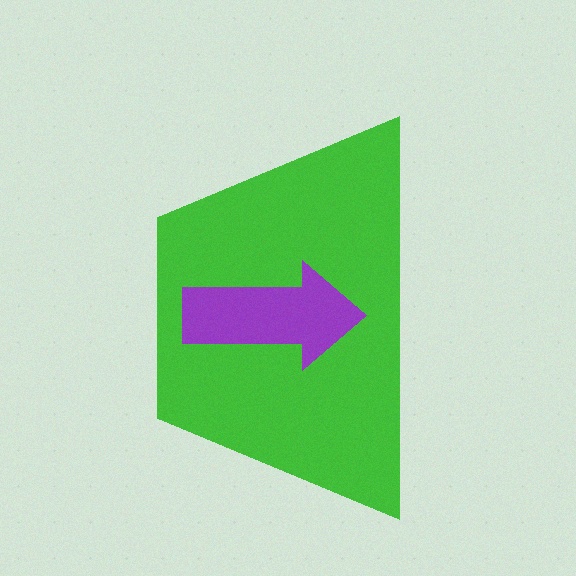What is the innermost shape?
The purple arrow.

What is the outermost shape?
The green trapezoid.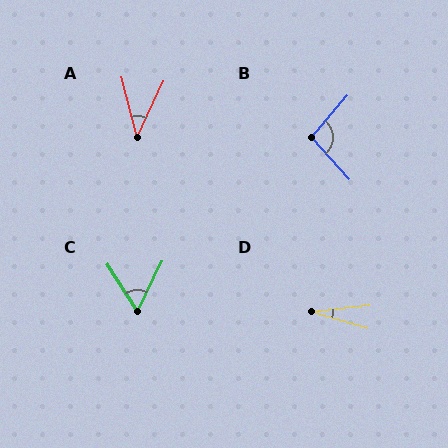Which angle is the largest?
B, at approximately 97 degrees.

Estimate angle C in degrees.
Approximately 59 degrees.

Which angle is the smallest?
D, at approximately 23 degrees.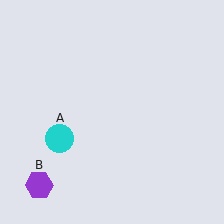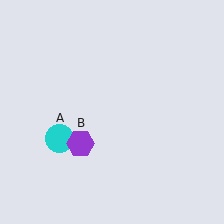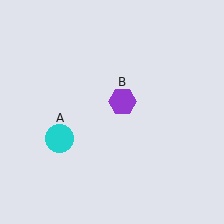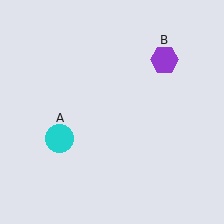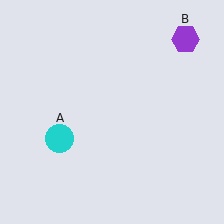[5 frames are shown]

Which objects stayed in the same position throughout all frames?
Cyan circle (object A) remained stationary.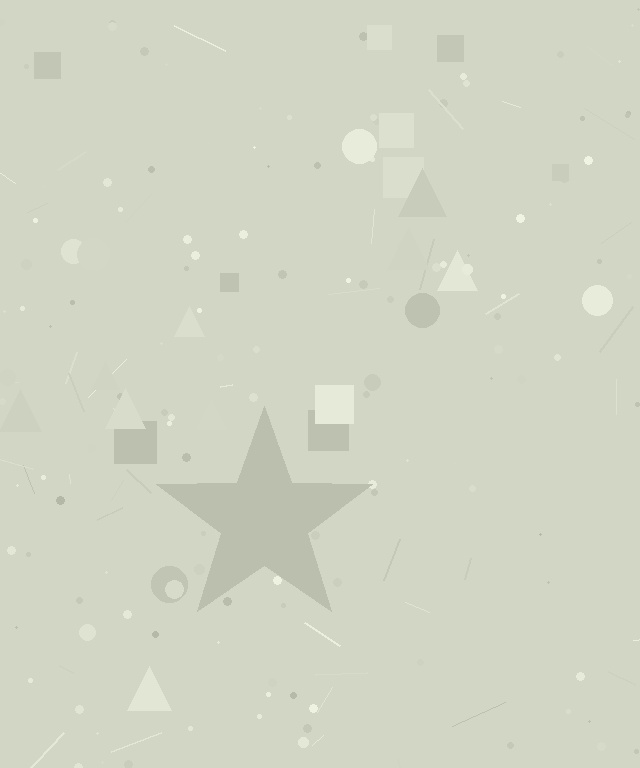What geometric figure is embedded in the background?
A star is embedded in the background.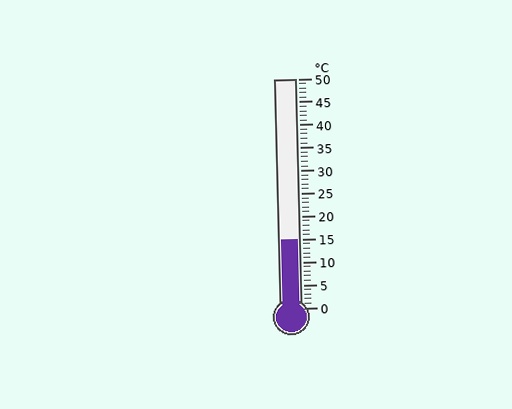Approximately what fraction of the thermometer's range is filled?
The thermometer is filled to approximately 30% of its range.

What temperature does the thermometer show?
The thermometer shows approximately 15°C.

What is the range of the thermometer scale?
The thermometer scale ranges from 0°C to 50°C.